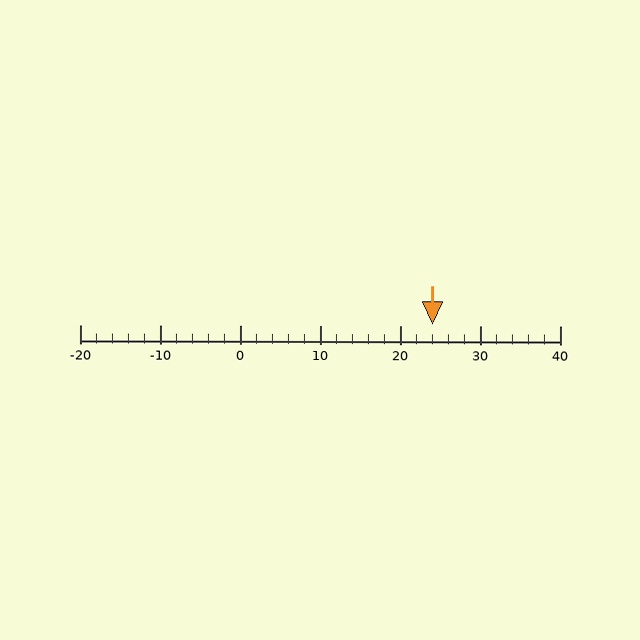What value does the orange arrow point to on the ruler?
The orange arrow points to approximately 24.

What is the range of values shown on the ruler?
The ruler shows values from -20 to 40.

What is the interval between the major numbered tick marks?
The major tick marks are spaced 10 units apart.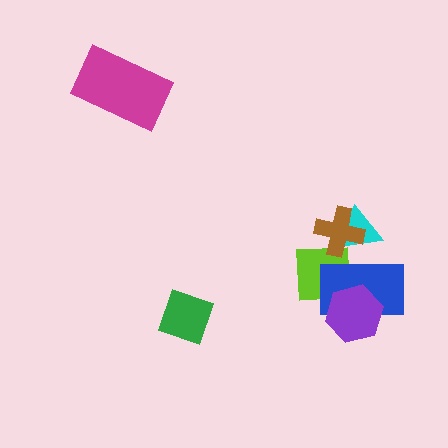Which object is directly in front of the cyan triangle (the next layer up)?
The brown cross is directly in front of the cyan triangle.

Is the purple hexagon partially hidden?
No, no other shape covers it.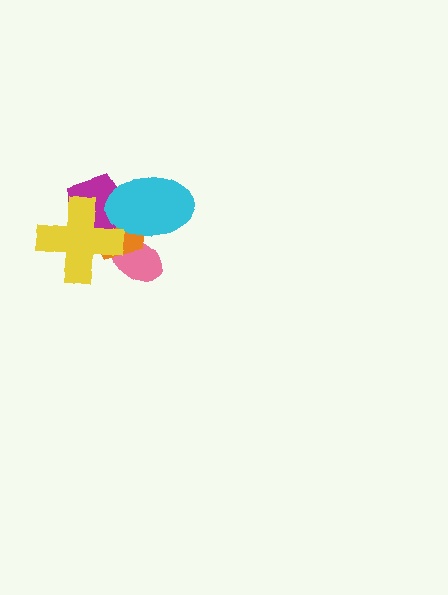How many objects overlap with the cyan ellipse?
4 objects overlap with the cyan ellipse.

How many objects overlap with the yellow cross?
4 objects overlap with the yellow cross.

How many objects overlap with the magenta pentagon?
3 objects overlap with the magenta pentagon.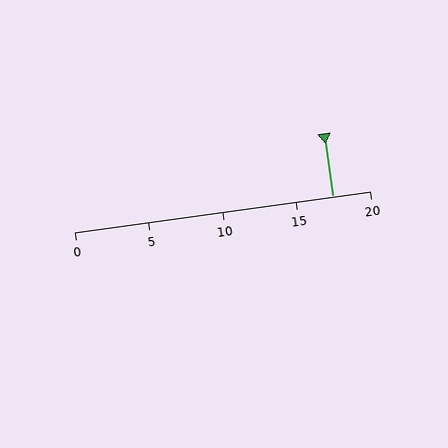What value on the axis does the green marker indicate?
The marker indicates approximately 17.5.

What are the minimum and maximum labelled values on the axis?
The axis runs from 0 to 20.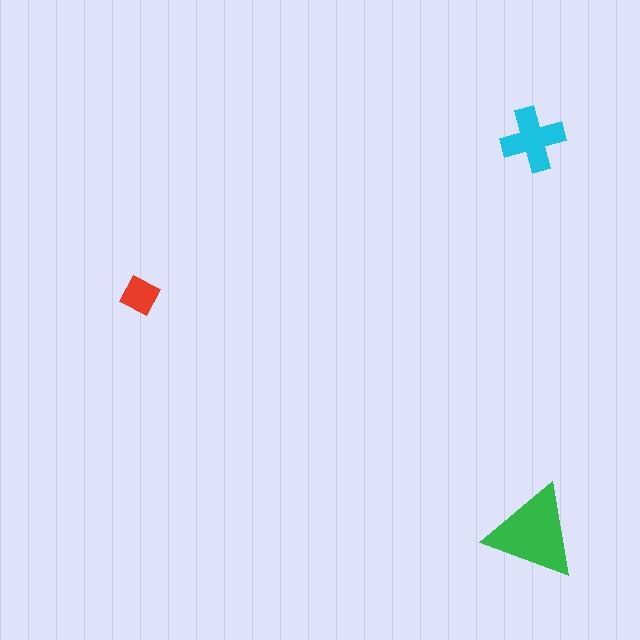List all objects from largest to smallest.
The green triangle, the cyan cross, the red diamond.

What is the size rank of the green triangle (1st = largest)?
1st.